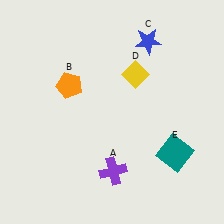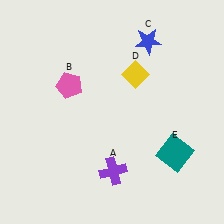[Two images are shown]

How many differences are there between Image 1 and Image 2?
There is 1 difference between the two images.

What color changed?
The pentagon (B) changed from orange in Image 1 to pink in Image 2.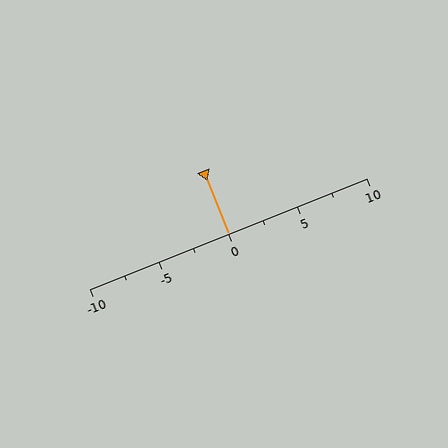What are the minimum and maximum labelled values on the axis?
The axis runs from -10 to 10.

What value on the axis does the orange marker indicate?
The marker indicates approximately 0.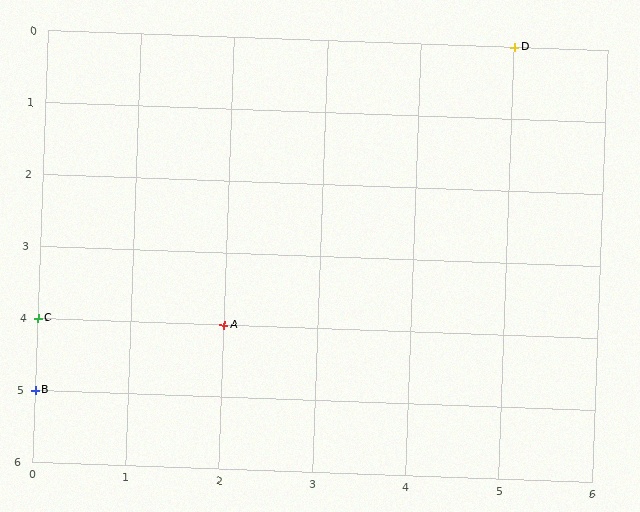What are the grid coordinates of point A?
Point A is at grid coordinates (2, 4).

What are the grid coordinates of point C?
Point C is at grid coordinates (0, 4).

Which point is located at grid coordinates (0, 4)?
Point C is at (0, 4).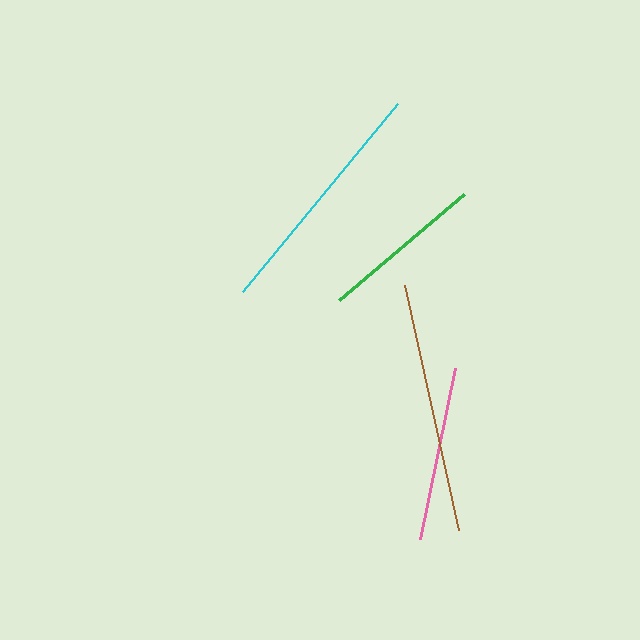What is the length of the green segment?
The green segment is approximately 163 pixels long.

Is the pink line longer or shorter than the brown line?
The brown line is longer than the pink line.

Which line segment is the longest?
The brown line is the longest at approximately 250 pixels.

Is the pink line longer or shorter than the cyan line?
The cyan line is longer than the pink line.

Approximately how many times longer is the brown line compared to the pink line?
The brown line is approximately 1.4 times the length of the pink line.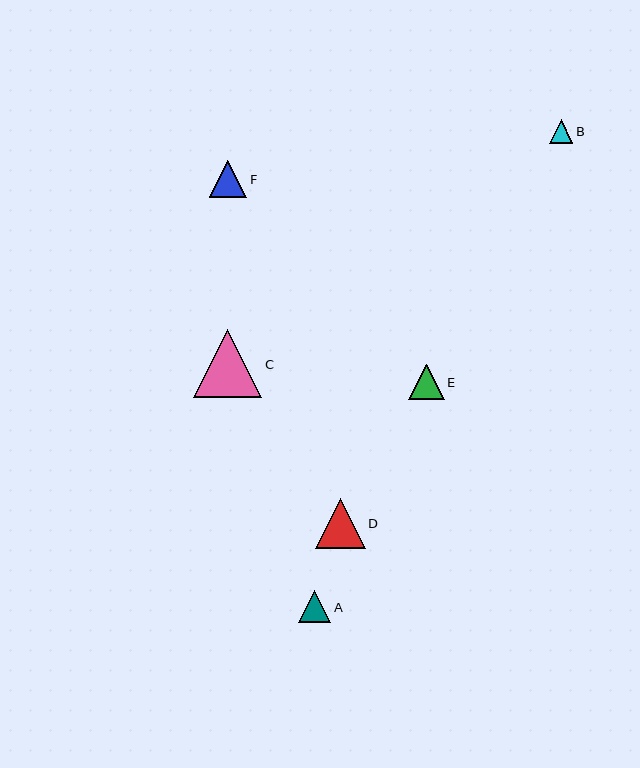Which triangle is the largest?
Triangle C is the largest with a size of approximately 68 pixels.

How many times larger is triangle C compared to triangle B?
Triangle C is approximately 2.9 times the size of triangle B.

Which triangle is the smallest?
Triangle B is the smallest with a size of approximately 23 pixels.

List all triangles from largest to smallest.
From largest to smallest: C, D, F, E, A, B.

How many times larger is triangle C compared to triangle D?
Triangle C is approximately 1.4 times the size of triangle D.